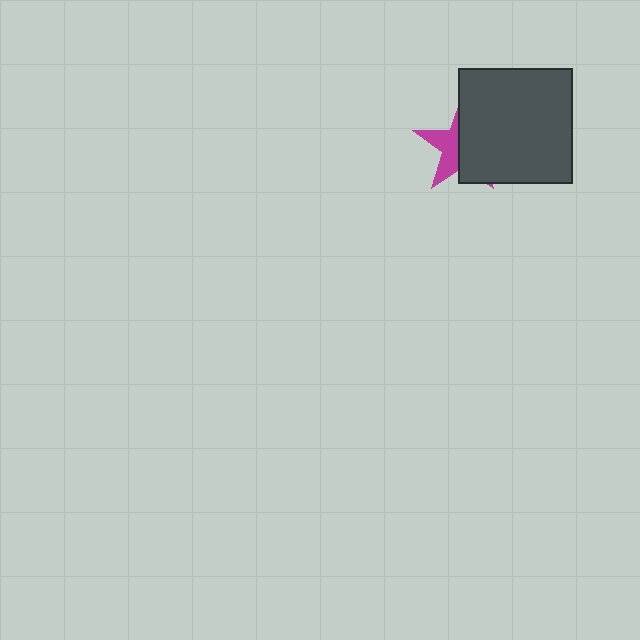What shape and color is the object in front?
The object in front is a dark gray square.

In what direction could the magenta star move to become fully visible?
The magenta star could move left. That would shift it out from behind the dark gray square entirely.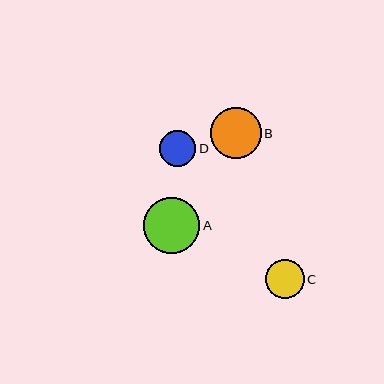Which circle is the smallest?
Circle D is the smallest with a size of approximately 36 pixels.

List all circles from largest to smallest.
From largest to smallest: A, B, C, D.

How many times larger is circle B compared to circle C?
Circle B is approximately 1.3 times the size of circle C.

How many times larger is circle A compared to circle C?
Circle A is approximately 1.4 times the size of circle C.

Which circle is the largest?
Circle A is the largest with a size of approximately 56 pixels.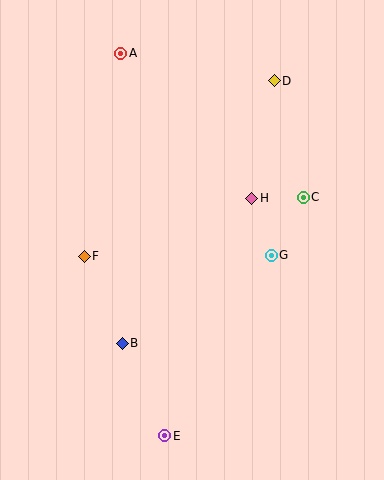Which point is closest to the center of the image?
Point H at (252, 198) is closest to the center.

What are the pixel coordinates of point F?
Point F is at (84, 256).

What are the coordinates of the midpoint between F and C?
The midpoint between F and C is at (194, 227).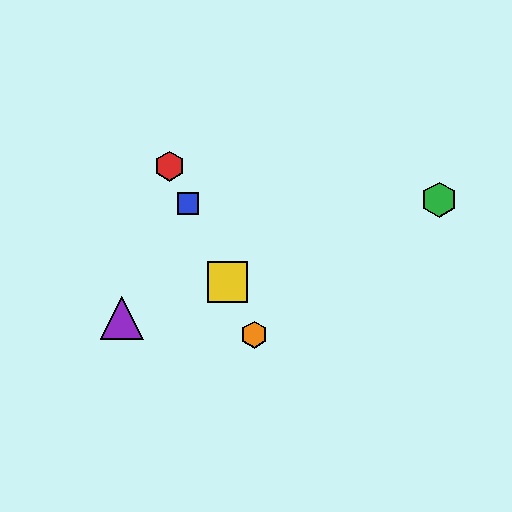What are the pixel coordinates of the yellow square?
The yellow square is at (227, 282).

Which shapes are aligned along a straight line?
The red hexagon, the blue square, the yellow square, the orange hexagon are aligned along a straight line.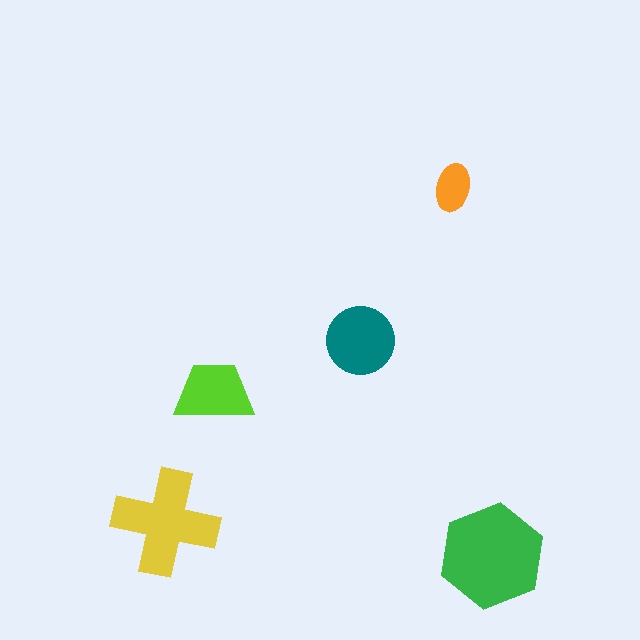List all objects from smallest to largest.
The orange ellipse, the lime trapezoid, the teal circle, the yellow cross, the green hexagon.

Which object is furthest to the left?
The yellow cross is leftmost.